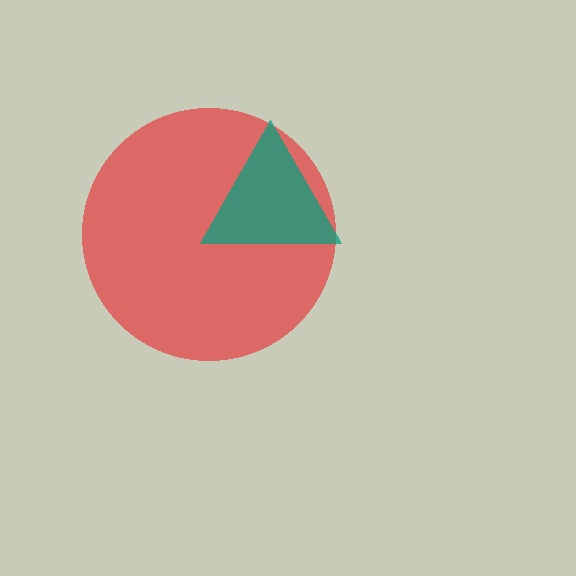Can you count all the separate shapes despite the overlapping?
Yes, there are 2 separate shapes.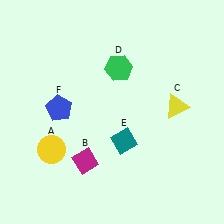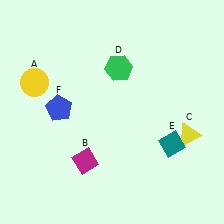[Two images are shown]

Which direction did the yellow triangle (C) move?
The yellow triangle (C) moved down.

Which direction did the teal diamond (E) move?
The teal diamond (E) moved right.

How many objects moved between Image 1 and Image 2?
3 objects moved between the two images.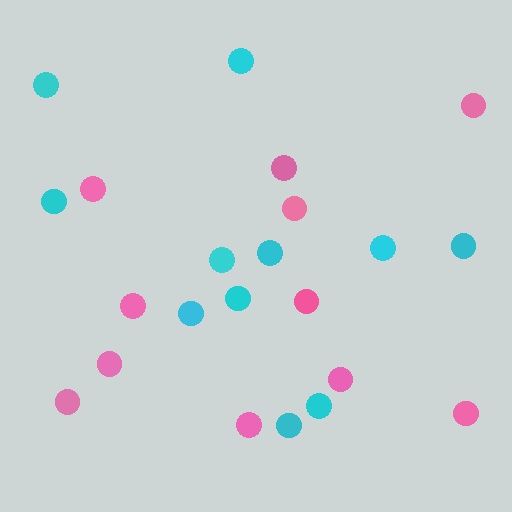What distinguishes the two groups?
There are 2 groups: one group of pink circles (11) and one group of cyan circles (11).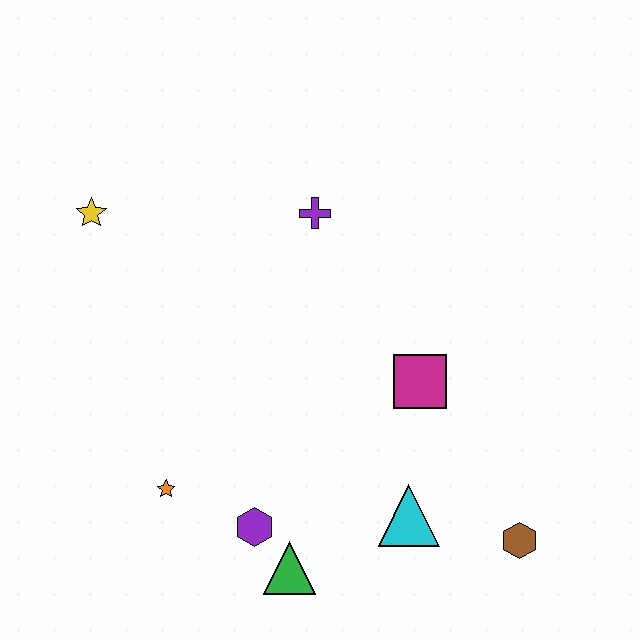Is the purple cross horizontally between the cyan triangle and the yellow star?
Yes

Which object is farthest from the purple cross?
The brown hexagon is farthest from the purple cross.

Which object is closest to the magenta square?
The cyan triangle is closest to the magenta square.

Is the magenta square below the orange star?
No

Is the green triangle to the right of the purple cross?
No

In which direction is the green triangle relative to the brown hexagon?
The green triangle is to the left of the brown hexagon.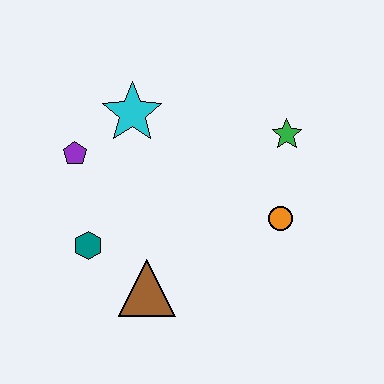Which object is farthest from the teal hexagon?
The green star is farthest from the teal hexagon.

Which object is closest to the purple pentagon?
The cyan star is closest to the purple pentagon.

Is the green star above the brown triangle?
Yes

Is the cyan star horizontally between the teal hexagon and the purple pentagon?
No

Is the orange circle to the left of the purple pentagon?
No